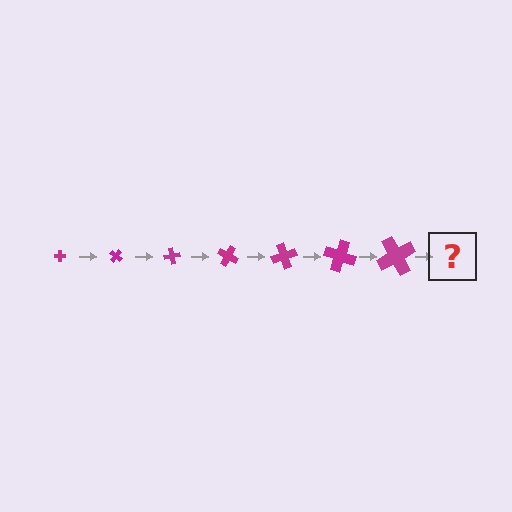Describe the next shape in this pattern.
It should be a cross, larger than the previous one and rotated 280 degrees from the start.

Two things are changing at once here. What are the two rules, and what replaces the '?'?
The two rules are that the cross grows larger each step and it rotates 40 degrees each step. The '?' should be a cross, larger than the previous one and rotated 280 degrees from the start.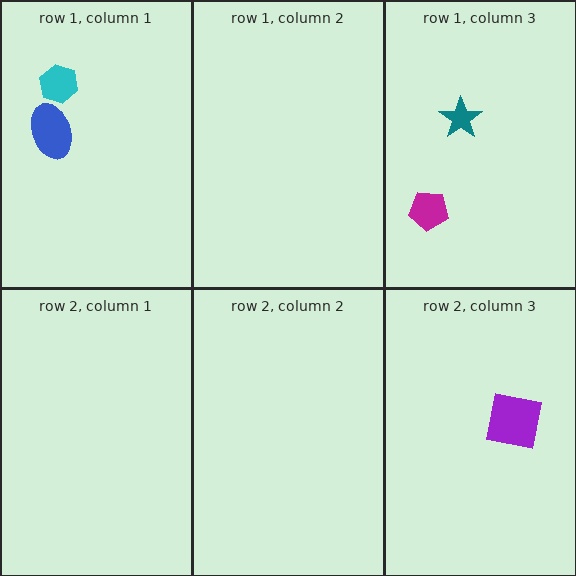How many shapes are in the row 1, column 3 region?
2.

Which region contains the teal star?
The row 1, column 3 region.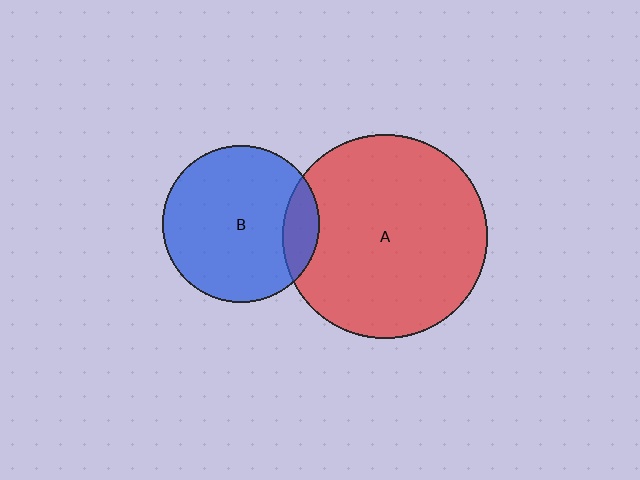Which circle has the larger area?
Circle A (red).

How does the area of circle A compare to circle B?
Approximately 1.7 times.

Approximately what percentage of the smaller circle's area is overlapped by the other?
Approximately 15%.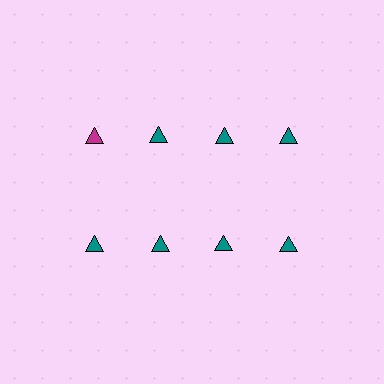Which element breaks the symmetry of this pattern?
The magenta triangle in the top row, leftmost column breaks the symmetry. All other shapes are teal triangles.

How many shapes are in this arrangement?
There are 8 shapes arranged in a grid pattern.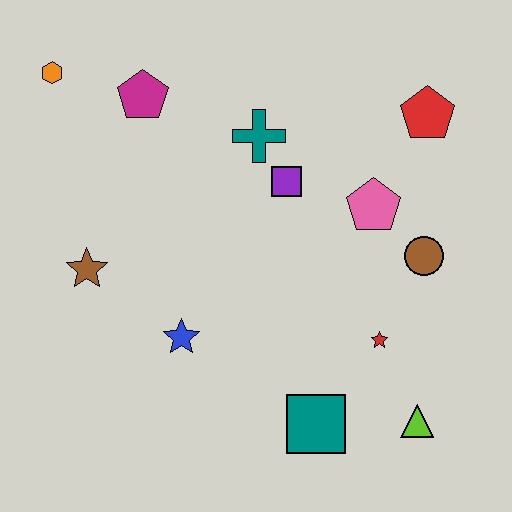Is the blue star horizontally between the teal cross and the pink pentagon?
No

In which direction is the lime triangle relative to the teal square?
The lime triangle is to the right of the teal square.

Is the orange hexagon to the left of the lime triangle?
Yes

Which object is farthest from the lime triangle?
The orange hexagon is farthest from the lime triangle.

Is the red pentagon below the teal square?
No